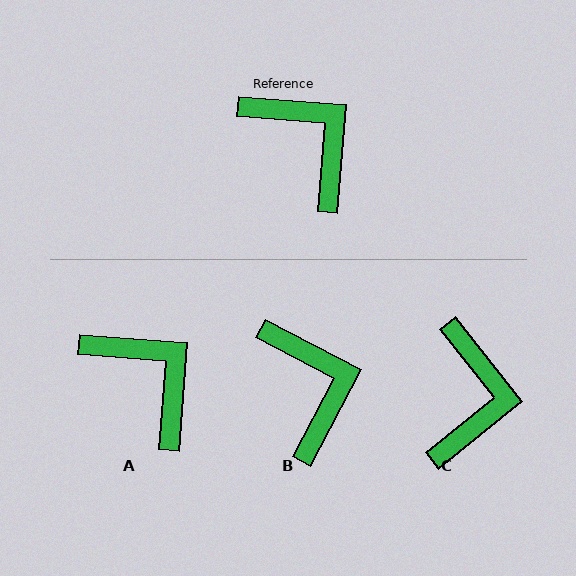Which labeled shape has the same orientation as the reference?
A.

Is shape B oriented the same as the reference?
No, it is off by about 23 degrees.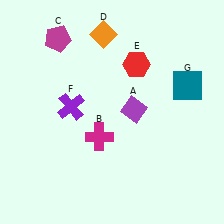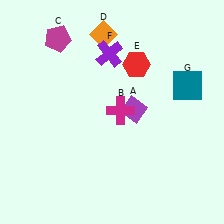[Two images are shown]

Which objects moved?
The objects that moved are: the magenta cross (B), the purple cross (F).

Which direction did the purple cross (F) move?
The purple cross (F) moved up.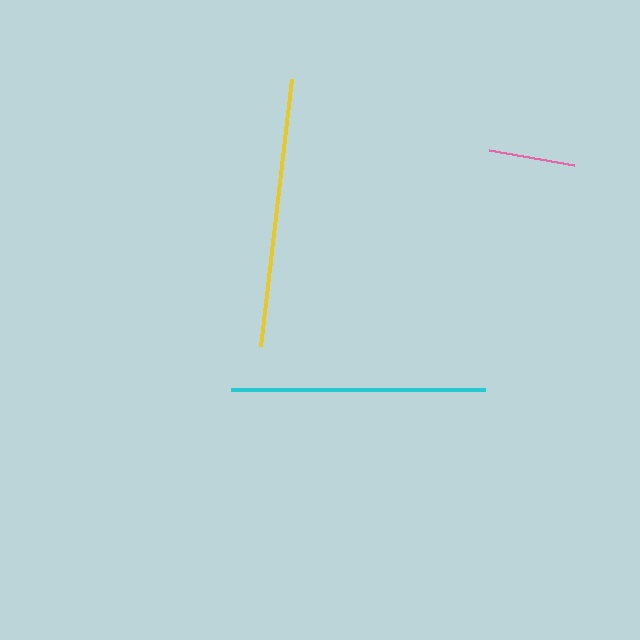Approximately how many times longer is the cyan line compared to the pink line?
The cyan line is approximately 3.0 times the length of the pink line.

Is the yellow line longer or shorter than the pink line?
The yellow line is longer than the pink line.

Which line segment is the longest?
The yellow line is the longest at approximately 269 pixels.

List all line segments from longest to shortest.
From longest to shortest: yellow, cyan, pink.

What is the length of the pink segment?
The pink segment is approximately 86 pixels long.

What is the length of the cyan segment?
The cyan segment is approximately 254 pixels long.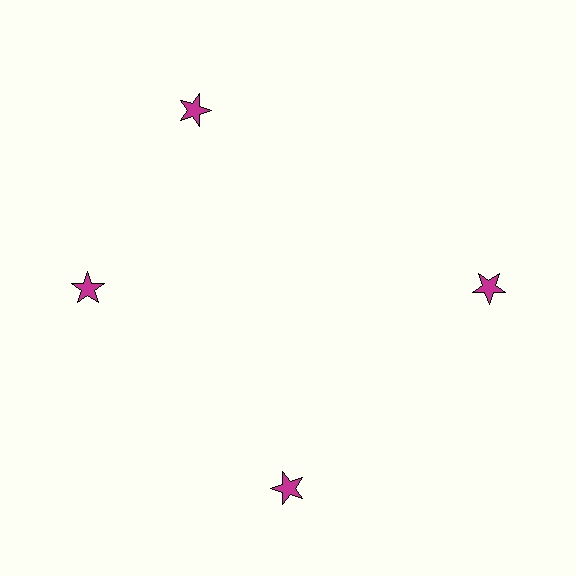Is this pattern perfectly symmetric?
No. The 4 magenta stars are arranged in a ring, but one element near the 12 o'clock position is rotated out of alignment along the ring, breaking the 4-fold rotational symmetry.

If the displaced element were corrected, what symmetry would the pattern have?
It would have 4-fold rotational symmetry — the pattern would map onto itself every 90 degrees.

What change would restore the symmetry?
The symmetry would be restored by rotating it back into even spacing with its neighbors so that all 4 stars sit at equal angles and equal distance from the center.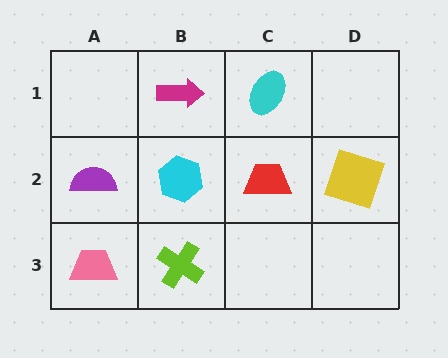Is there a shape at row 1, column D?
No, that cell is empty.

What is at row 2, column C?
A red trapezoid.